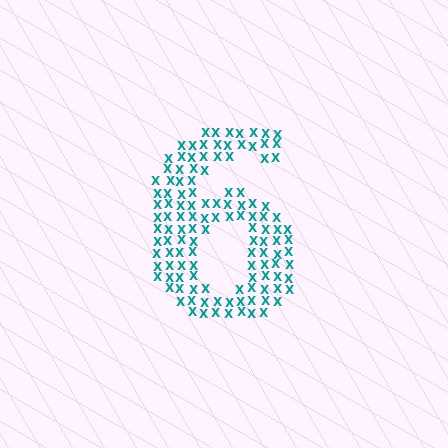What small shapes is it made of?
It is made of small letter X's.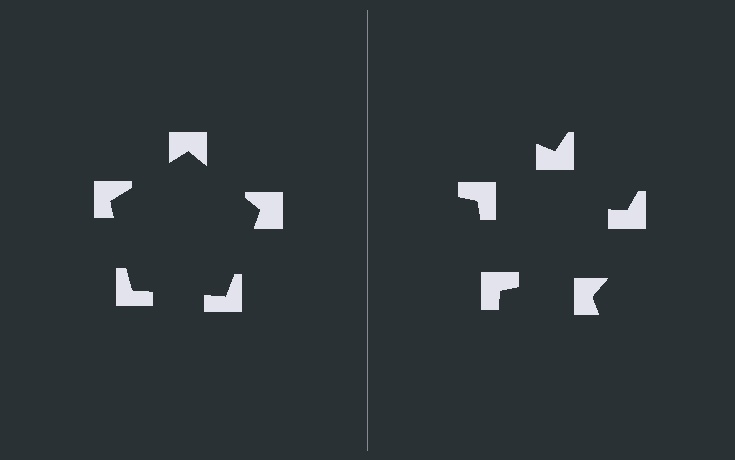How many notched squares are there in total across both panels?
10 — 5 on each side.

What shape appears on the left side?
An illusory pentagon.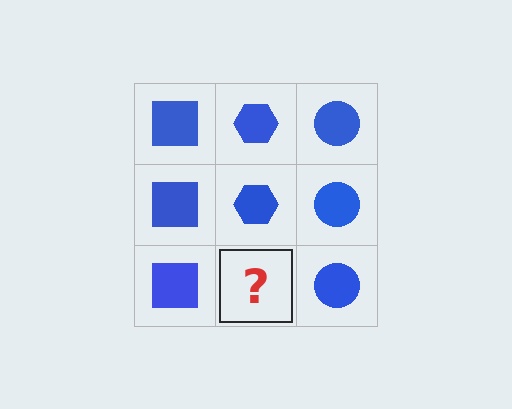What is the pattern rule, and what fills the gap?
The rule is that each column has a consistent shape. The gap should be filled with a blue hexagon.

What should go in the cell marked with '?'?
The missing cell should contain a blue hexagon.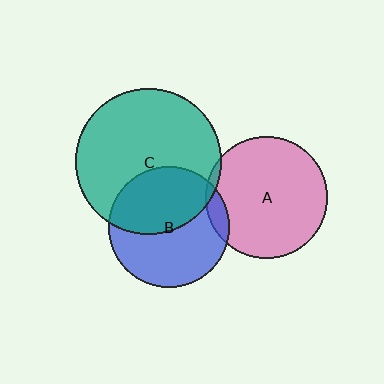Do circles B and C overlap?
Yes.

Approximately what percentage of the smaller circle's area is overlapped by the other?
Approximately 45%.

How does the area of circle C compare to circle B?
Approximately 1.5 times.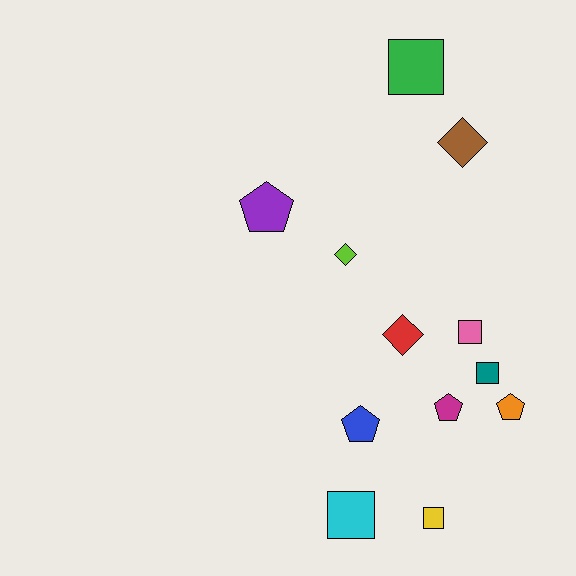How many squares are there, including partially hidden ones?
There are 5 squares.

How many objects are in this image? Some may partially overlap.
There are 12 objects.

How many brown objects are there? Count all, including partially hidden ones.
There is 1 brown object.